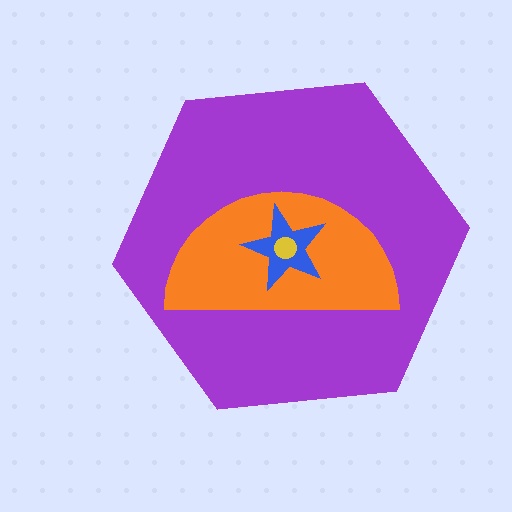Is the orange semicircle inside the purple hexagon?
Yes.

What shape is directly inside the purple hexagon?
The orange semicircle.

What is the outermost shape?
The purple hexagon.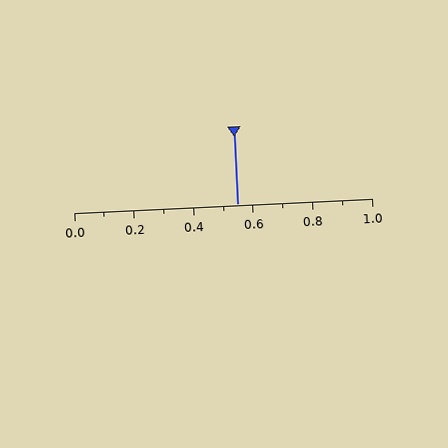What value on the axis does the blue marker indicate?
The marker indicates approximately 0.55.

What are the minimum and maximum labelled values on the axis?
The axis runs from 0.0 to 1.0.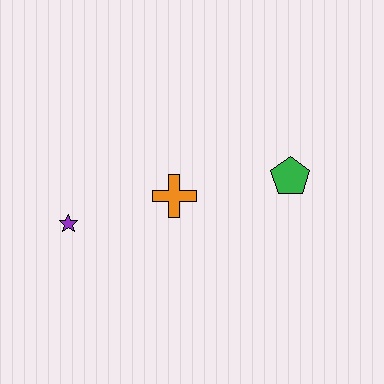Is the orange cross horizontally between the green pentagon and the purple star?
Yes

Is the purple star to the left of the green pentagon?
Yes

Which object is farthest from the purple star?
The green pentagon is farthest from the purple star.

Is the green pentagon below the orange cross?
No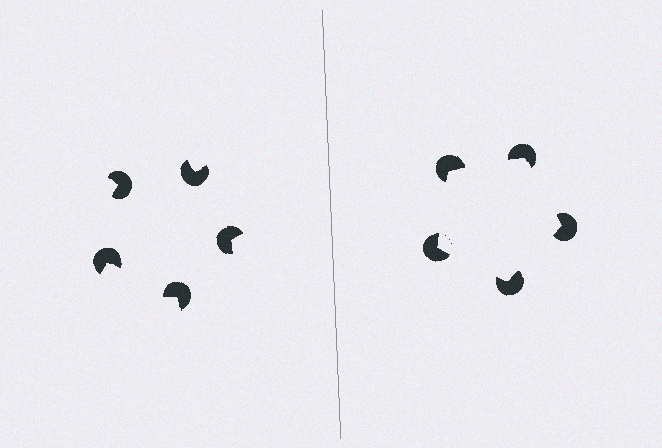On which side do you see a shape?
An illusory pentagon appears on the right side. On the left side the wedge cuts are rotated, so no coherent shape forms.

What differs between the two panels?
The pac-man discs are positioned identically on both sides; only the wedge orientations differ. On the right they align to a pentagon; on the left they are misaligned.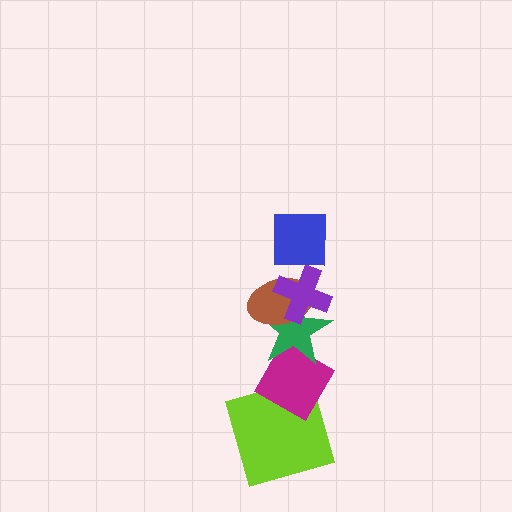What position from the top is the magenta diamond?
The magenta diamond is 5th from the top.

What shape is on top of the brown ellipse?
The purple cross is on top of the brown ellipse.